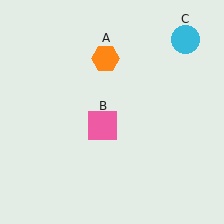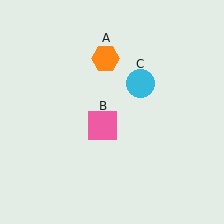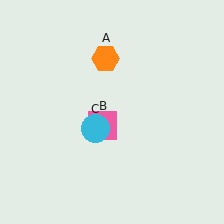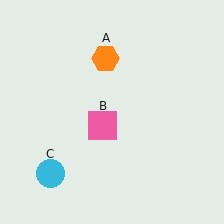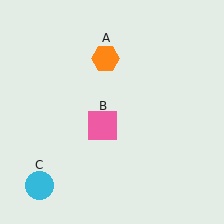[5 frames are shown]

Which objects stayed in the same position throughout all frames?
Orange hexagon (object A) and pink square (object B) remained stationary.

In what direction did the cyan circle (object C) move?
The cyan circle (object C) moved down and to the left.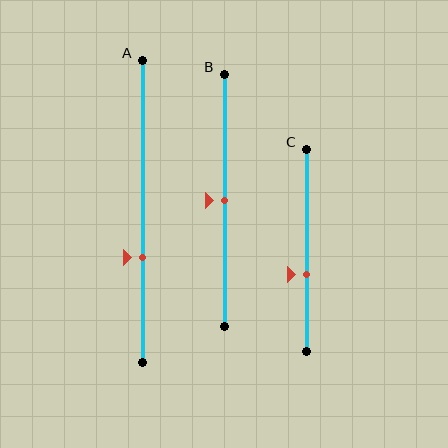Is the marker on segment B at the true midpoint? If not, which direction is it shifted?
Yes, the marker on segment B is at the true midpoint.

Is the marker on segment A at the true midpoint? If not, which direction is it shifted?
No, the marker on segment A is shifted downward by about 15% of the segment length.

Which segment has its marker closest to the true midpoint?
Segment B has its marker closest to the true midpoint.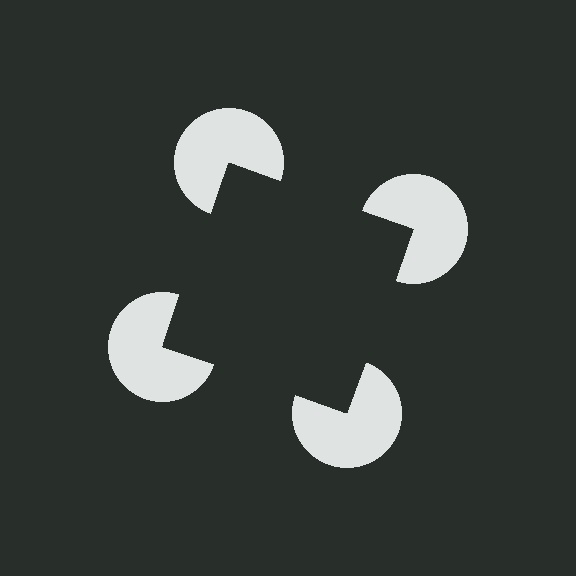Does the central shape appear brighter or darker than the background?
It typically appears slightly darker than the background, even though no actual brightness change is drawn.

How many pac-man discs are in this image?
There are 4 — one at each vertex of the illusory square.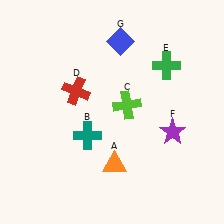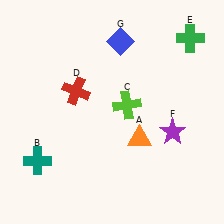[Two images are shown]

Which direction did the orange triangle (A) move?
The orange triangle (A) moved up.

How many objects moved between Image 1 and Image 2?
3 objects moved between the two images.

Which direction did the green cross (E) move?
The green cross (E) moved up.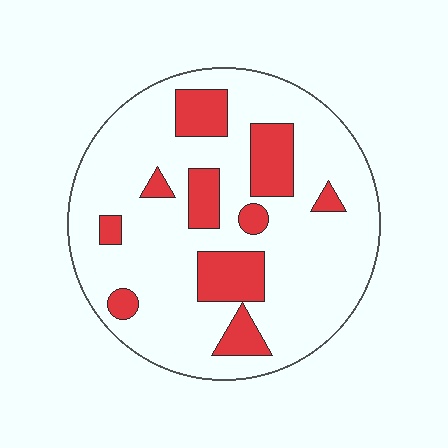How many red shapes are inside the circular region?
10.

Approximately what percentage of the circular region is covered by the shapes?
Approximately 20%.